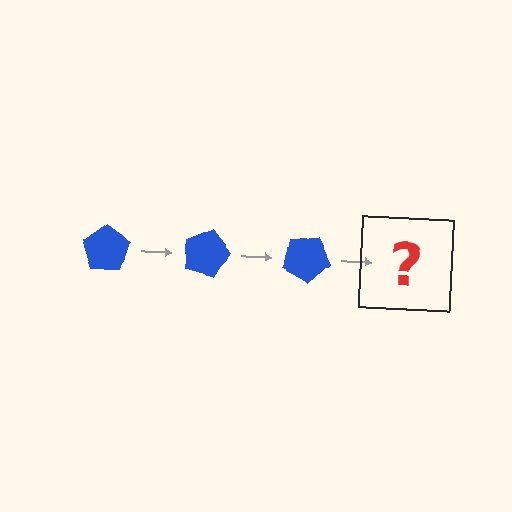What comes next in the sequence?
The next element should be a blue pentagon rotated 45 degrees.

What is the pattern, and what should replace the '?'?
The pattern is that the pentagon rotates 15 degrees each step. The '?' should be a blue pentagon rotated 45 degrees.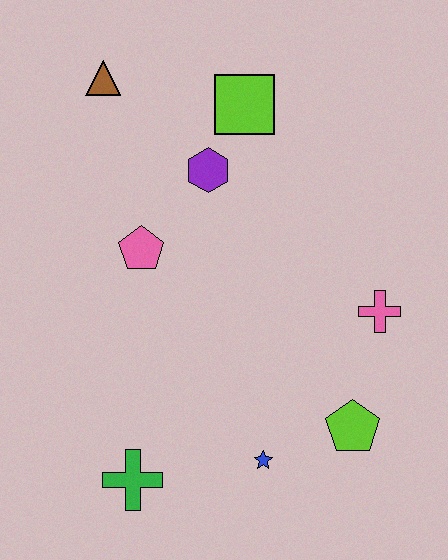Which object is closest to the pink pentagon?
The purple hexagon is closest to the pink pentagon.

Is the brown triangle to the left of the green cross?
Yes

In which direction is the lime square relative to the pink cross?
The lime square is above the pink cross.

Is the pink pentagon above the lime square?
No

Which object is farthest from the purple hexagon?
The green cross is farthest from the purple hexagon.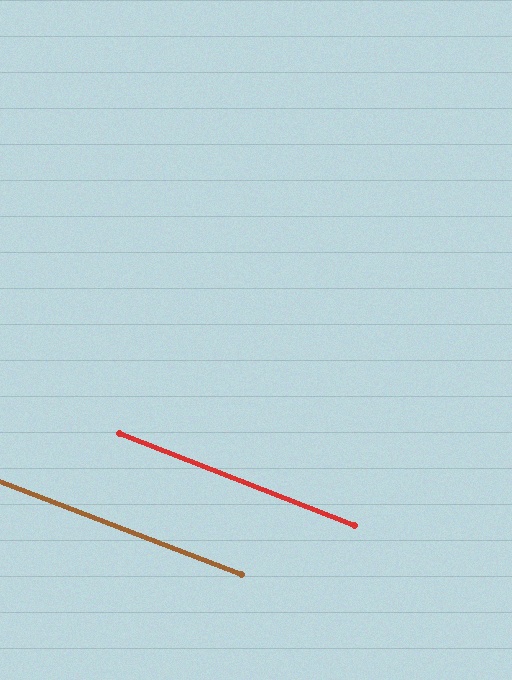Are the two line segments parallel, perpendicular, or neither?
Parallel — their directions differ by only 0.4°.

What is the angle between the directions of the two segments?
Approximately 0 degrees.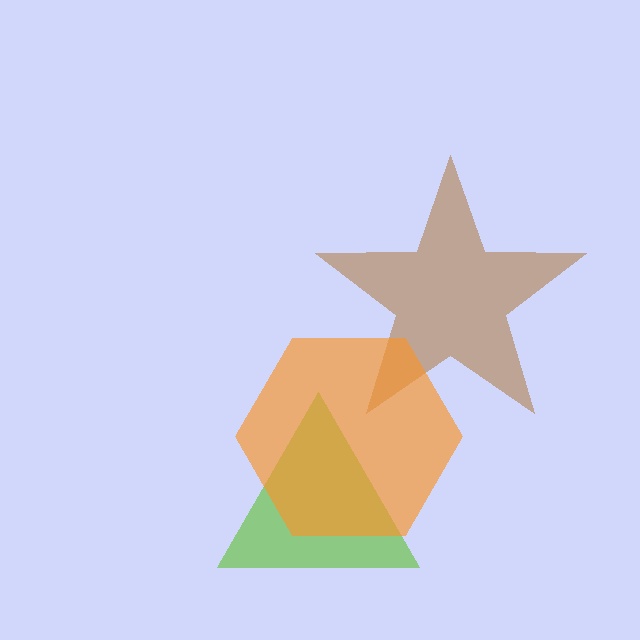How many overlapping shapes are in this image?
There are 3 overlapping shapes in the image.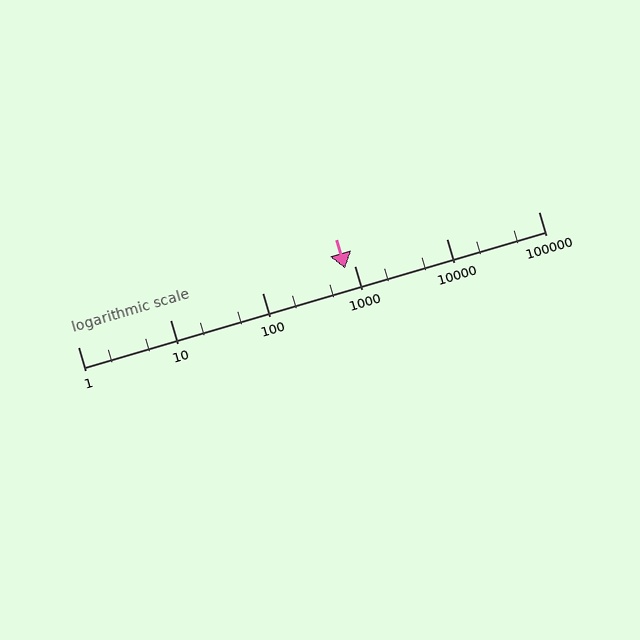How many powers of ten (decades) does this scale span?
The scale spans 5 decades, from 1 to 100000.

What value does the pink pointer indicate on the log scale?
The pointer indicates approximately 800.